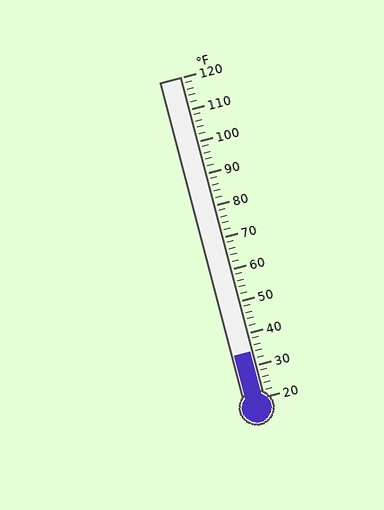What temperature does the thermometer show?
The thermometer shows approximately 34°F.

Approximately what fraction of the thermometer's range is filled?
The thermometer is filled to approximately 15% of its range.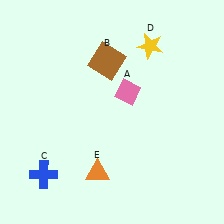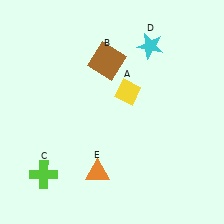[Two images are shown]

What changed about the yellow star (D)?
In Image 1, D is yellow. In Image 2, it changed to cyan.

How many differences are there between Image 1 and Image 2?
There are 3 differences between the two images.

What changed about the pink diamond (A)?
In Image 1, A is pink. In Image 2, it changed to yellow.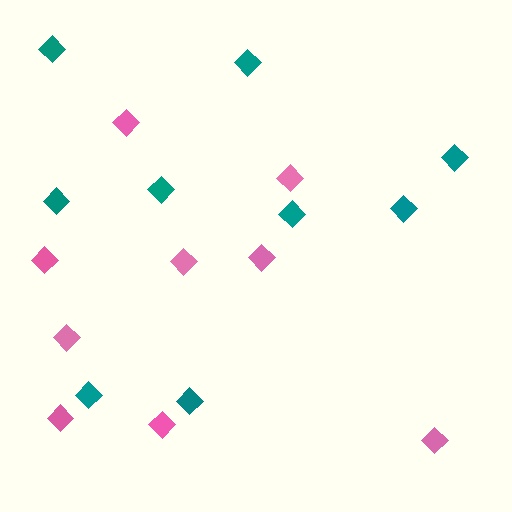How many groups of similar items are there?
There are 2 groups: one group of teal diamonds (9) and one group of pink diamonds (9).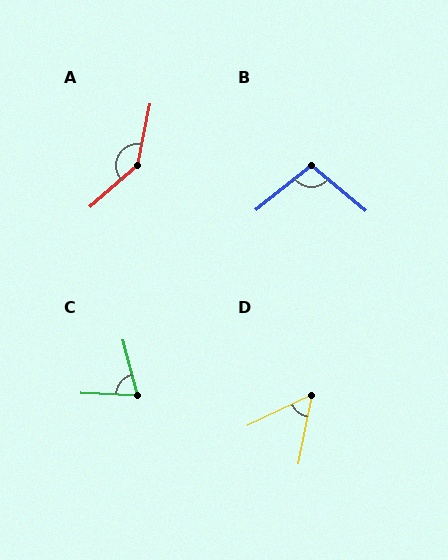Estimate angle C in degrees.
Approximately 72 degrees.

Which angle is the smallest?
D, at approximately 53 degrees.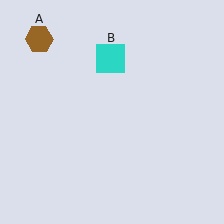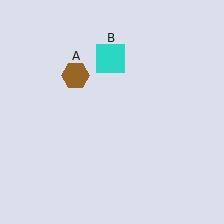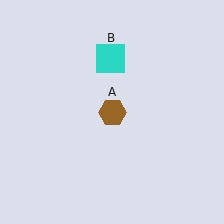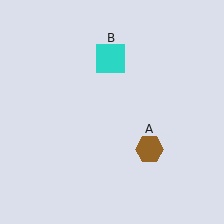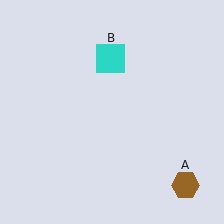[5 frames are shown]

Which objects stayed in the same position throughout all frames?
Cyan square (object B) remained stationary.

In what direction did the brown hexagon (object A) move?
The brown hexagon (object A) moved down and to the right.